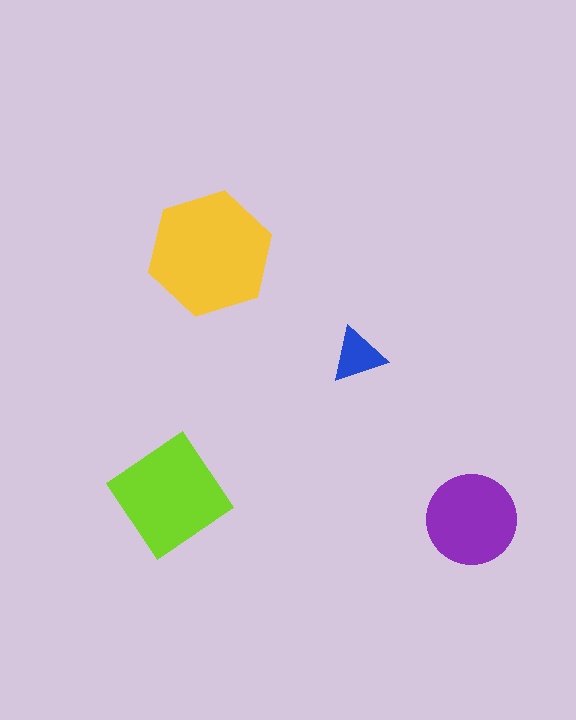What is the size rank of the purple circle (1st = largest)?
3rd.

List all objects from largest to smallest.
The yellow hexagon, the lime diamond, the purple circle, the blue triangle.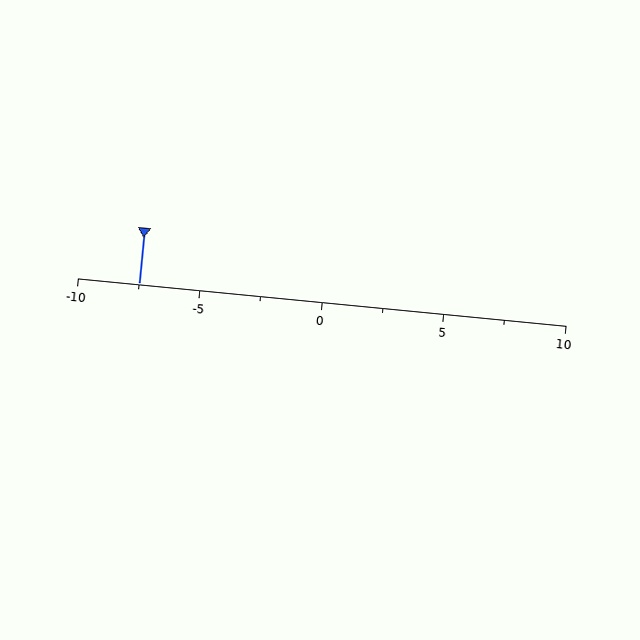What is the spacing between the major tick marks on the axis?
The major ticks are spaced 5 apart.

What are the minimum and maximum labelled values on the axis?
The axis runs from -10 to 10.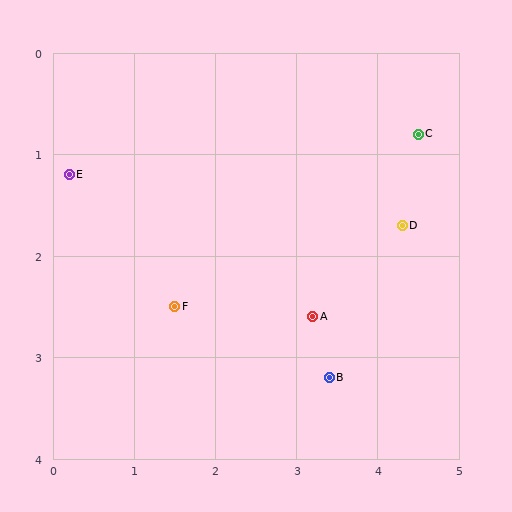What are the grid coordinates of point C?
Point C is at approximately (4.5, 0.8).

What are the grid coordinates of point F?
Point F is at approximately (1.5, 2.5).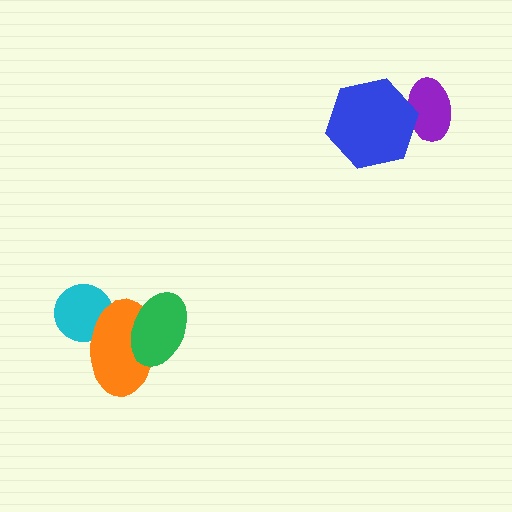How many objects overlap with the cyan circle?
1 object overlaps with the cyan circle.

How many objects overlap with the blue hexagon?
1 object overlaps with the blue hexagon.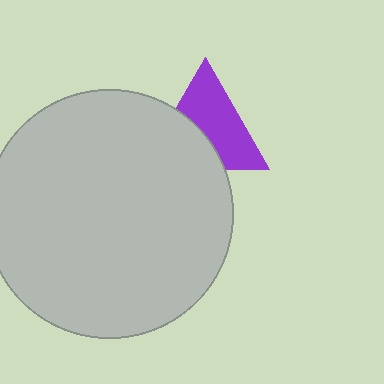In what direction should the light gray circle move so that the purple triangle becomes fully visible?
The light gray circle should move toward the lower-left. That is the shortest direction to clear the overlap and leave the purple triangle fully visible.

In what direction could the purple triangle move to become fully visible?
The purple triangle could move toward the upper-right. That would shift it out from behind the light gray circle entirely.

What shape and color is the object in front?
The object in front is a light gray circle.